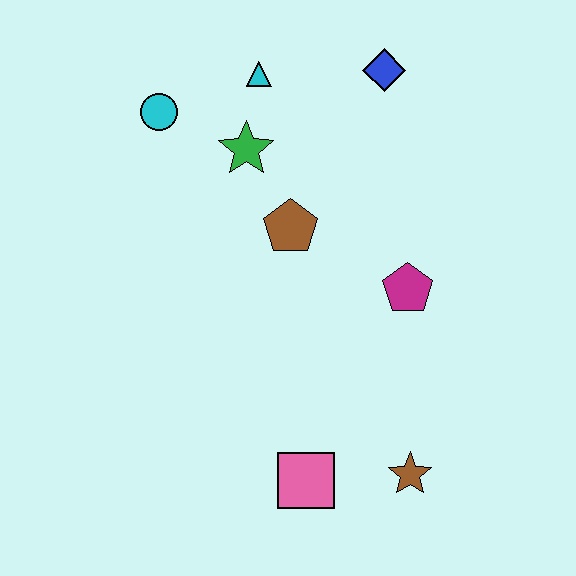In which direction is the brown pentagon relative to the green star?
The brown pentagon is below the green star.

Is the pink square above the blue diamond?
No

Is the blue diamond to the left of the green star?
No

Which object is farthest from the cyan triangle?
The brown star is farthest from the cyan triangle.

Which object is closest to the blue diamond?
The cyan triangle is closest to the blue diamond.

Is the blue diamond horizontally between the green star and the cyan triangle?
No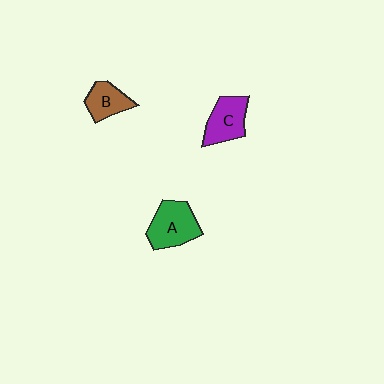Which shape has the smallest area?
Shape B (brown).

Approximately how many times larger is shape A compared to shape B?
Approximately 1.5 times.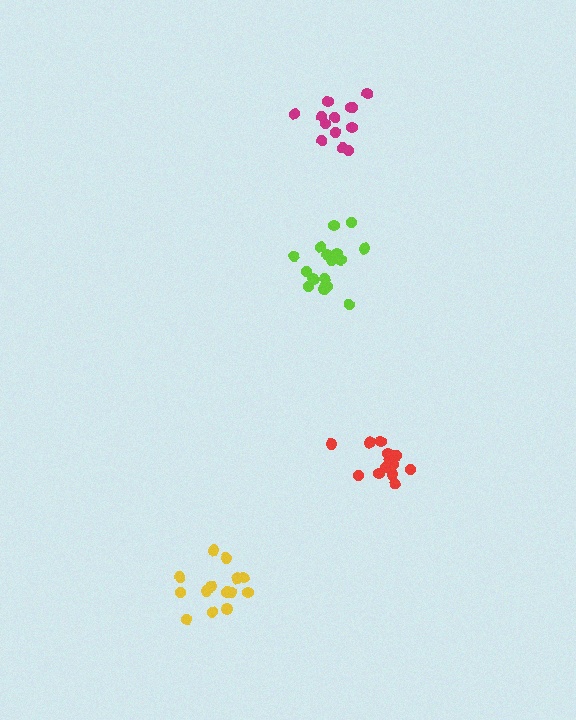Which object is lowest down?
The yellow cluster is bottommost.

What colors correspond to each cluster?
The clusters are colored: red, lime, yellow, magenta.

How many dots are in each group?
Group 1: 13 dots, Group 2: 17 dots, Group 3: 15 dots, Group 4: 13 dots (58 total).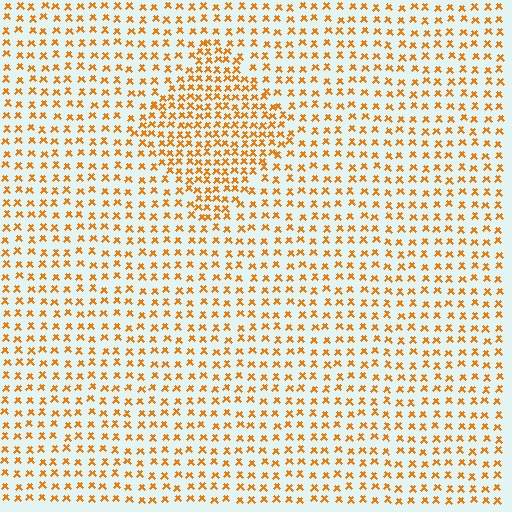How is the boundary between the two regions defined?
The boundary is defined by a change in element density (approximately 1.8x ratio). All elements are the same color, size, and shape.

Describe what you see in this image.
The image contains small orange elements arranged at two different densities. A diamond-shaped region is visible where the elements are more densely packed than the surrounding area.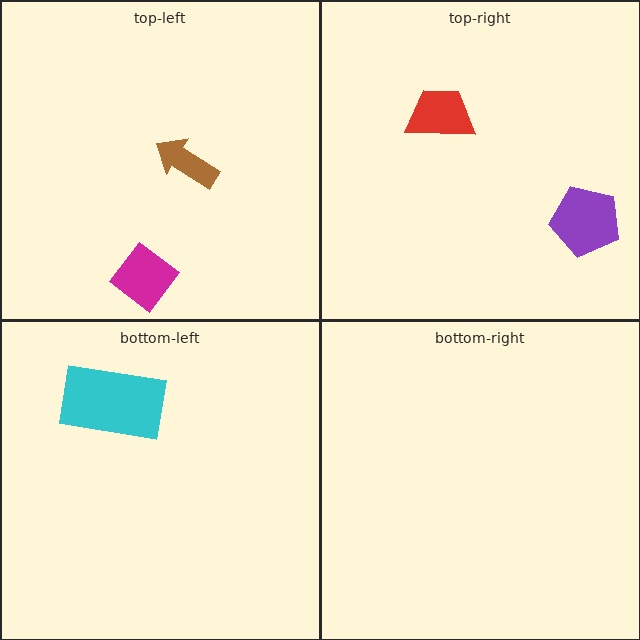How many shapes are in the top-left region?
2.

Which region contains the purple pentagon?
The top-right region.